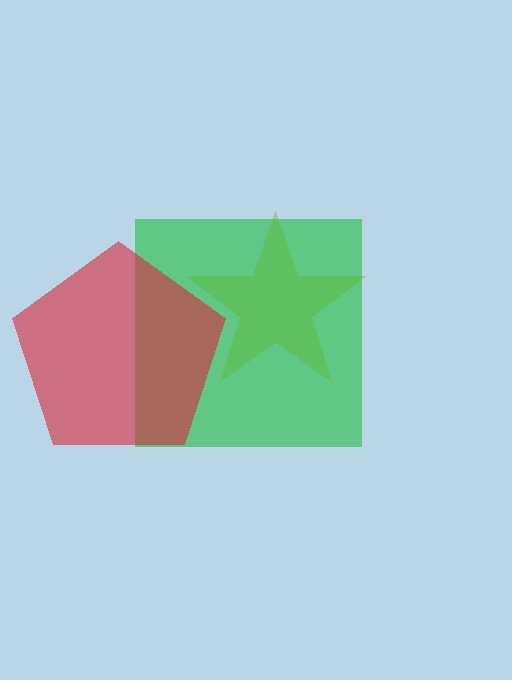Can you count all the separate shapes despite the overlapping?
Yes, there are 3 separate shapes.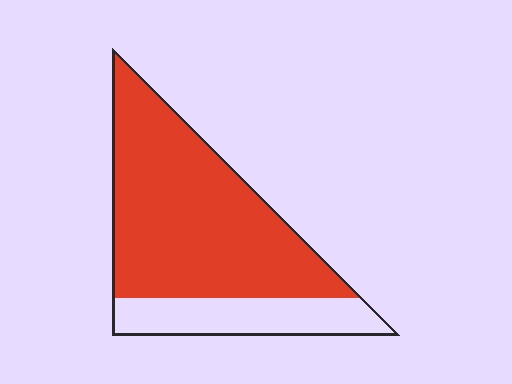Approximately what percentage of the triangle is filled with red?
Approximately 75%.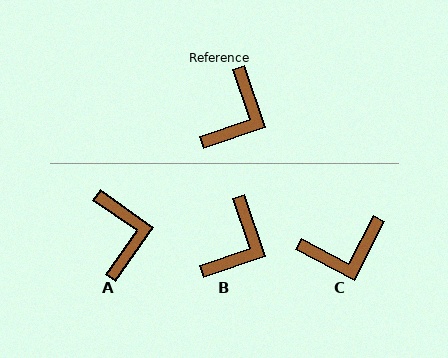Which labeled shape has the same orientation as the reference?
B.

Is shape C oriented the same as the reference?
No, it is off by about 46 degrees.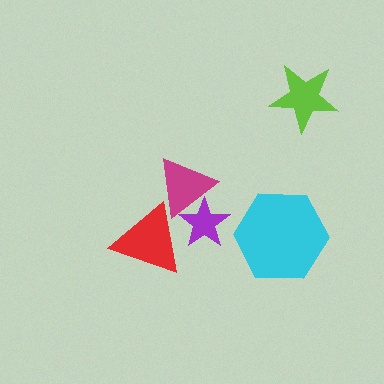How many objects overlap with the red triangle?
2 objects overlap with the red triangle.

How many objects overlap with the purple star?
2 objects overlap with the purple star.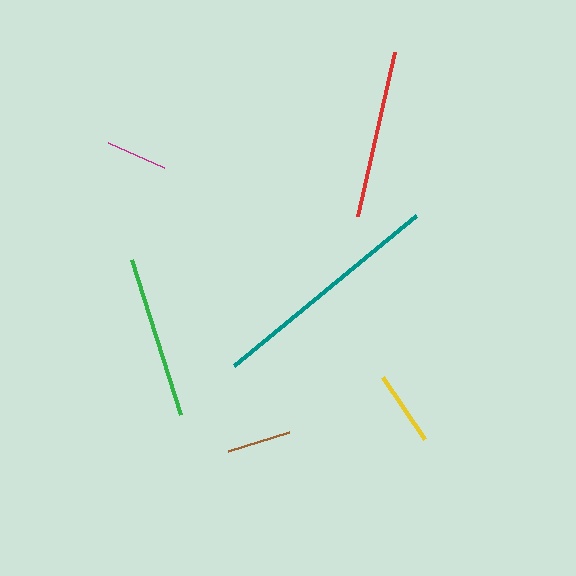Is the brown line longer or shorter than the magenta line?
The brown line is longer than the magenta line.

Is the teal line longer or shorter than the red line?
The teal line is longer than the red line.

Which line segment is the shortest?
The magenta line is the shortest at approximately 60 pixels.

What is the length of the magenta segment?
The magenta segment is approximately 60 pixels long.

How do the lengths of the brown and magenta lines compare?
The brown and magenta lines are approximately the same length.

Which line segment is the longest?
The teal line is the longest at approximately 236 pixels.